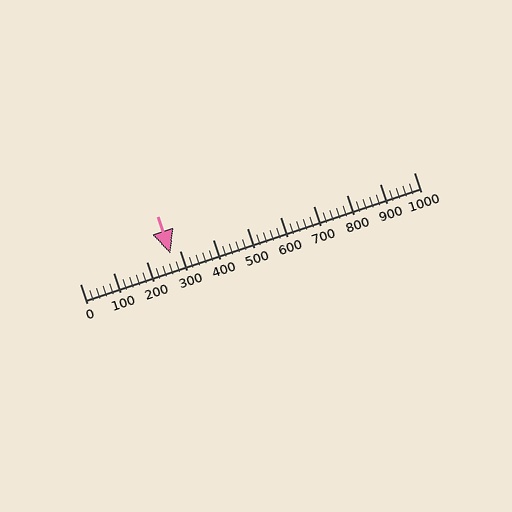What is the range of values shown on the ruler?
The ruler shows values from 0 to 1000.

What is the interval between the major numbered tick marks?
The major tick marks are spaced 100 units apart.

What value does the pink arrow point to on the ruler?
The pink arrow points to approximately 272.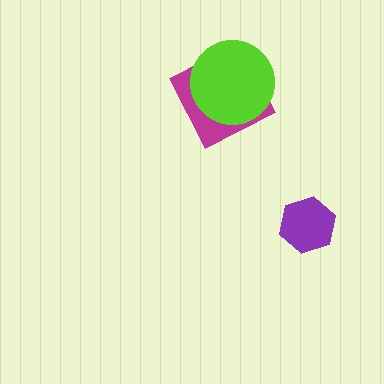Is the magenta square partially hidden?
Yes, it is partially covered by another shape.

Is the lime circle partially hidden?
No, no other shape covers it.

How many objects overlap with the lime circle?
1 object overlaps with the lime circle.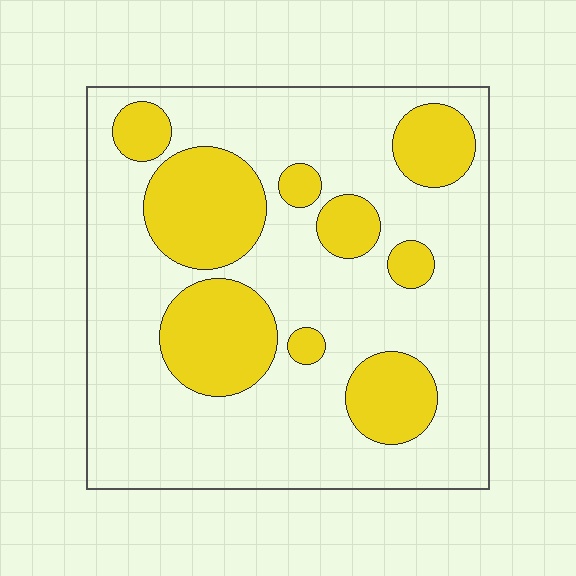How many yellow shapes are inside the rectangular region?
9.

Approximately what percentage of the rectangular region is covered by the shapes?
Approximately 30%.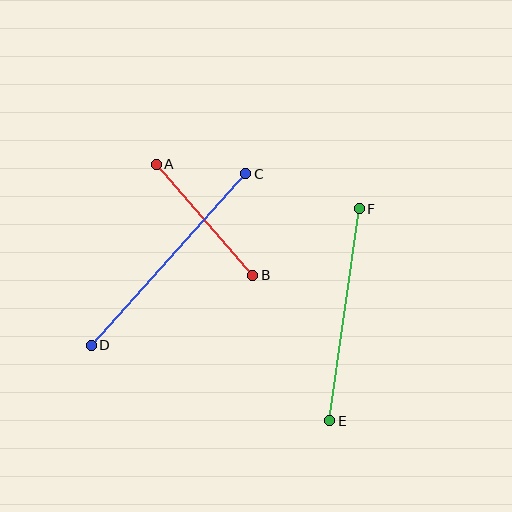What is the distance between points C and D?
The distance is approximately 231 pixels.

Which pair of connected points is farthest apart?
Points C and D are farthest apart.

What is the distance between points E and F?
The distance is approximately 214 pixels.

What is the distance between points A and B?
The distance is approximately 147 pixels.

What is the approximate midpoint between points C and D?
The midpoint is at approximately (168, 259) pixels.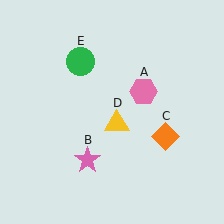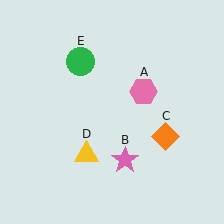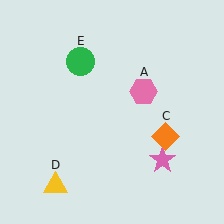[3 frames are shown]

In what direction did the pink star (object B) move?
The pink star (object B) moved right.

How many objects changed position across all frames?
2 objects changed position: pink star (object B), yellow triangle (object D).